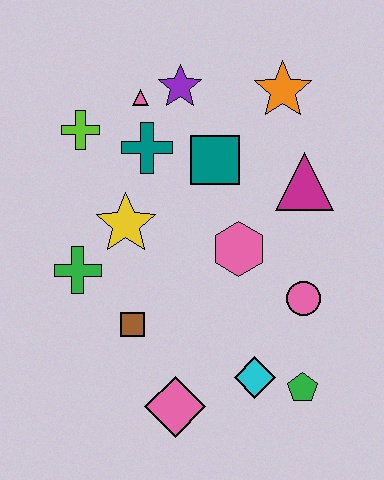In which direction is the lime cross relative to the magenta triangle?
The lime cross is to the left of the magenta triangle.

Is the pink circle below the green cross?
Yes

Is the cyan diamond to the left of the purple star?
No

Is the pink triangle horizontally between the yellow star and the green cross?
No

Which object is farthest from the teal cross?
The green pentagon is farthest from the teal cross.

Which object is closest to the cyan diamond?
The green pentagon is closest to the cyan diamond.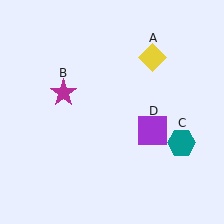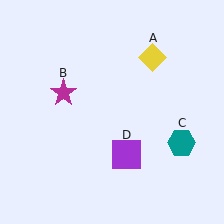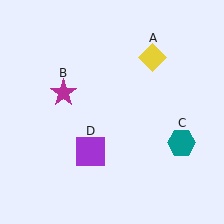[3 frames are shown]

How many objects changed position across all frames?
1 object changed position: purple square (object D).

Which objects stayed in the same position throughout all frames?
Yellow diamond (object A) and magenta star (object B) and teal hexagon (object C) remained stationary.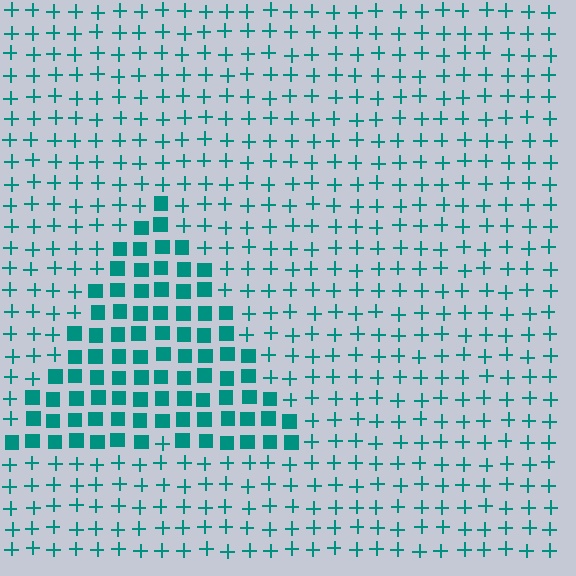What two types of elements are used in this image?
The image uses squares inside the triangle region and plus signs outside it.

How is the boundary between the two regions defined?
The boundary is defined by a change in element shape: squares inside vs. plus signs outside. All elements share the same color and spacing.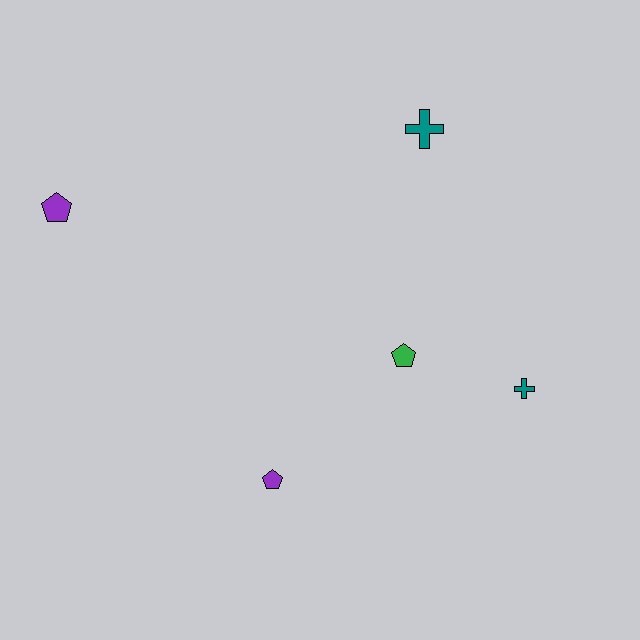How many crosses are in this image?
There are 2 crosses.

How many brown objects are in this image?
There are no brown objects.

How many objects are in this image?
There are 5 objects.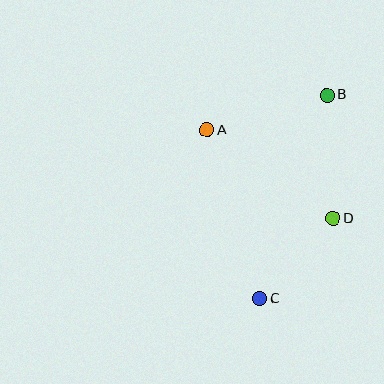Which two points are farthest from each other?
Points B and C are farthest from each other.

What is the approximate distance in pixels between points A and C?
The distance between A and C is approximately 177 pixels.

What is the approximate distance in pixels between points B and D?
The distance between B and D is approximately 123 pixels.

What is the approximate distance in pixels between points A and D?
The distance between A and D is approximately 154 pixels.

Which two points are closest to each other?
Points C and D are closest to each other.